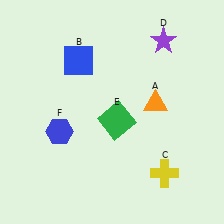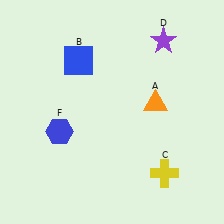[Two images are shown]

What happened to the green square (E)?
The green square (E) was removed in Image 2. It was in the bottom-right area of Image 1.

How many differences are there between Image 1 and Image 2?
There is 1 difference between the two images.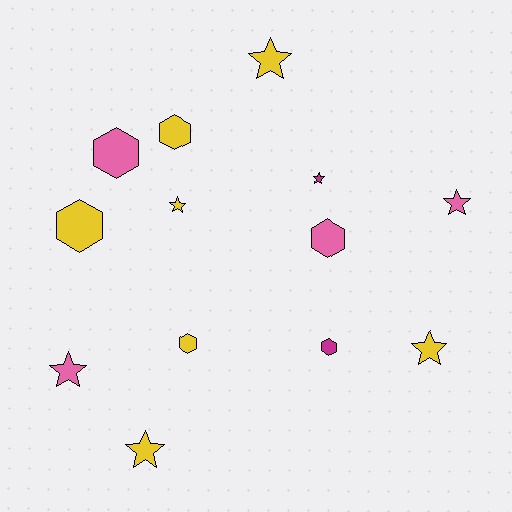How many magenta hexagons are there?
There is 1 magenta hexagon.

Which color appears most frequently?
Yellow, with 7 objects.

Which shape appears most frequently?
Star, with 7 objects.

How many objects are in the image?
There are 13 objects.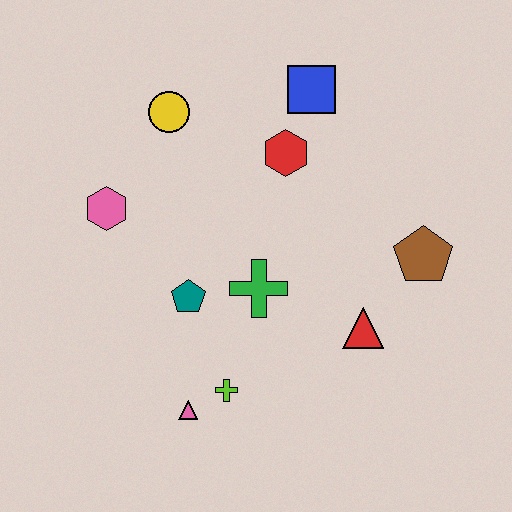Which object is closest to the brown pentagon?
The red triangle is closest to the brown pentagon.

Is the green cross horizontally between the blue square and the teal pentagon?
Yes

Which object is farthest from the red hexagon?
The pink triangle is farthest from the red hexagon.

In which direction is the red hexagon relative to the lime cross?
The red hexagon is above the lime cross.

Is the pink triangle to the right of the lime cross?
No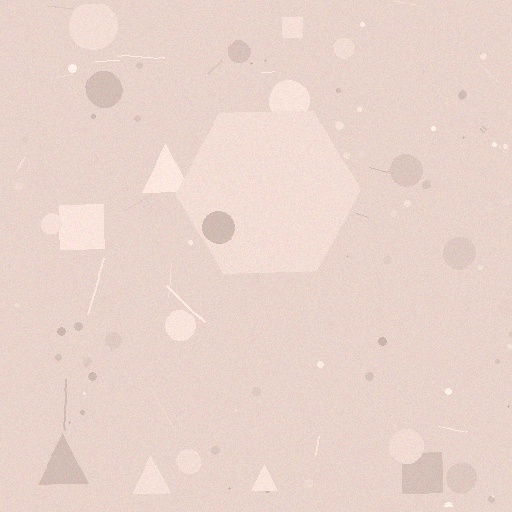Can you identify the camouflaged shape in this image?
The camouflaged shape is a hexagon.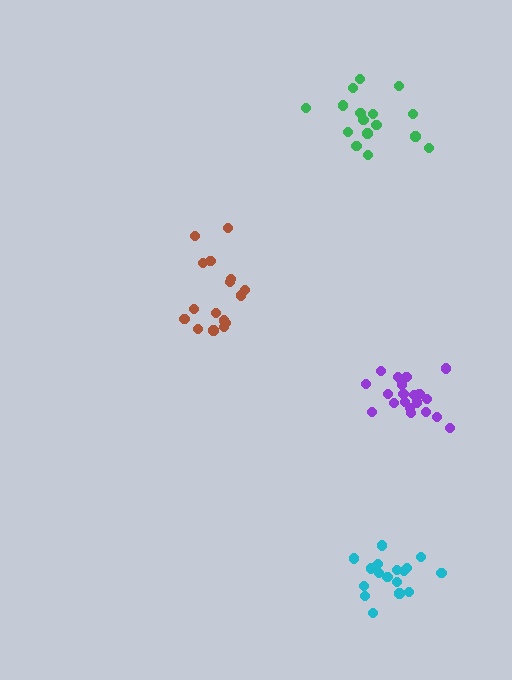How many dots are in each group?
Group 1: 17 dots, Group 2: 16 dots, Group 3: 17 dots, Group 4: 21 dots (71 total).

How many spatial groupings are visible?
There are 4 spatial groupings.